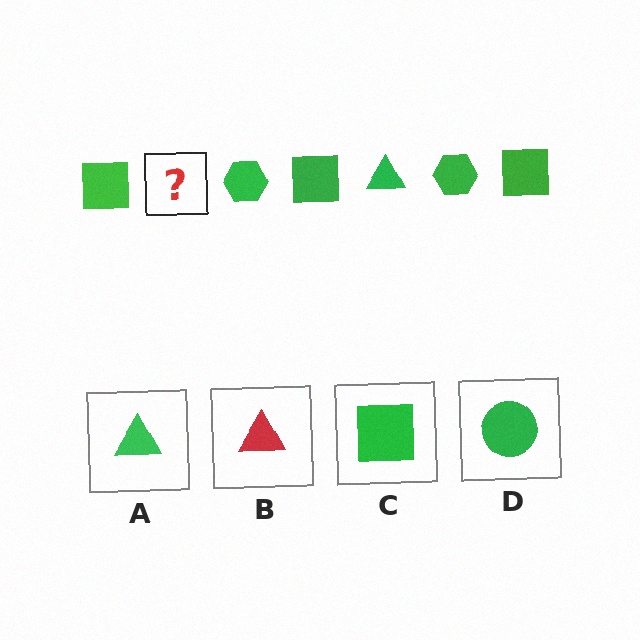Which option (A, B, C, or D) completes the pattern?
A.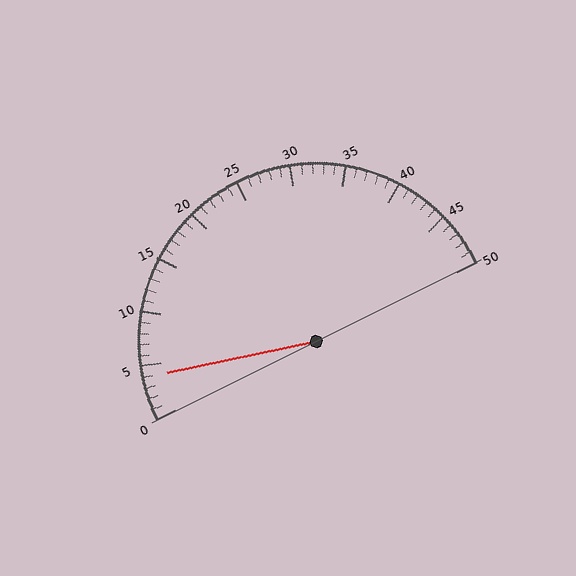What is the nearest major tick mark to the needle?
The nearest major tick mark is 5.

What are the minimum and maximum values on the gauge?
The gauge ranges from 0 to 50.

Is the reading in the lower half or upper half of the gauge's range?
The reading is in the lower half of the range (0 to 50).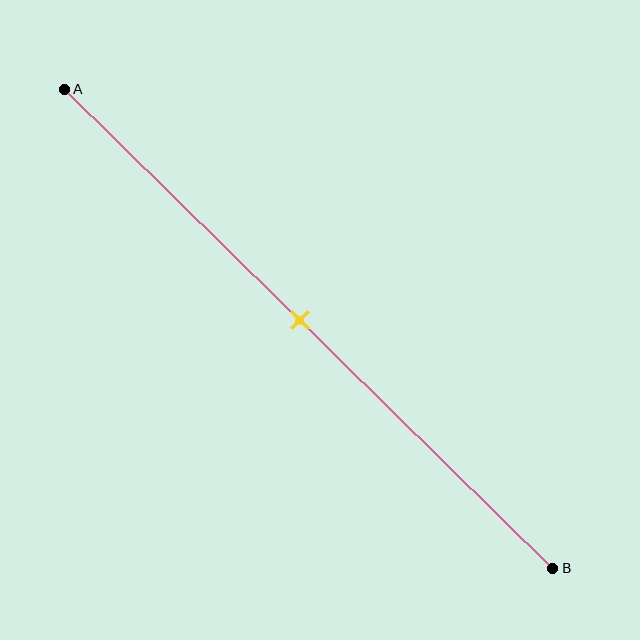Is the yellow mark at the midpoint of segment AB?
Yes, the mark is approximately at the midpoint.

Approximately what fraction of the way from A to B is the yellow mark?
The yellow mark is approximately 50% of the way from A to B.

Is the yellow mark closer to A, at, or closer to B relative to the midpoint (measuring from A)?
The yellow mark is approximately at the midpoint of segment AB.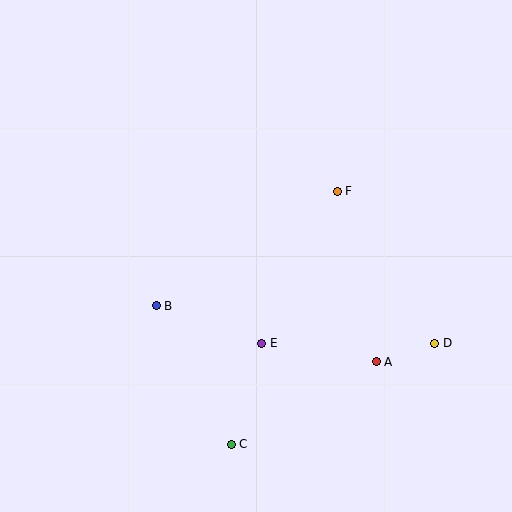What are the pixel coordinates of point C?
Point C is at (231, 445).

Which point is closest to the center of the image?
Point E at (262, 343) is closest to the center.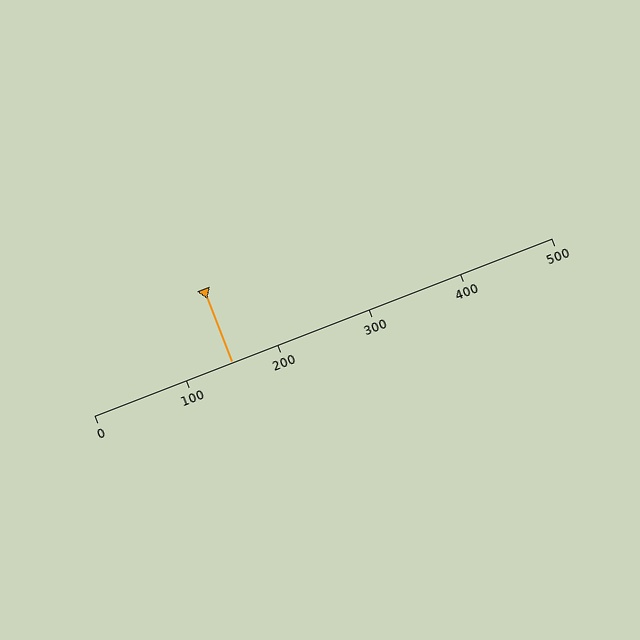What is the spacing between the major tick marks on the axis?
The major ticks are spaced 100 apart.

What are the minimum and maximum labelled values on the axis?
The axis runs from 0 to 500.